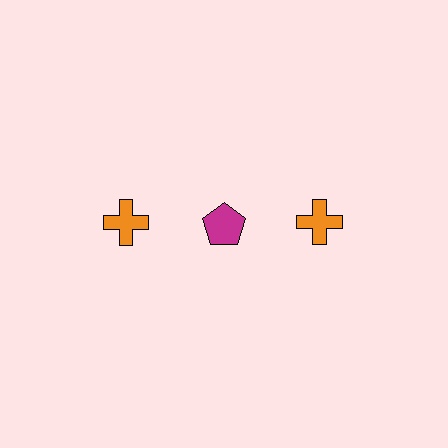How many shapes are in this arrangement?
There are 3 shapes arranged in a grid pattern.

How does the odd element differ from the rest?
It differs in both color (magenta instead of orange) and shape (pentagon instead of cross).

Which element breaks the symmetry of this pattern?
The magenta pentagon in the top row, second from left column breaks the symmetry. All other shapes are orange crosses.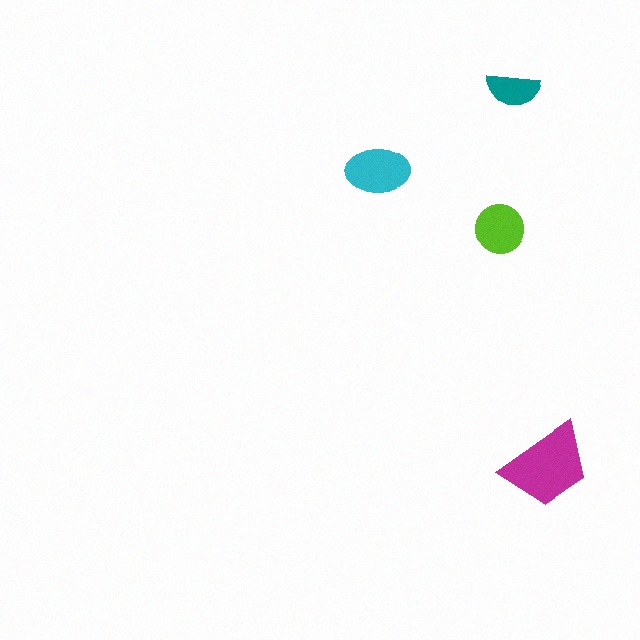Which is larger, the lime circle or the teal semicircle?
The lime circle.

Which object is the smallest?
The teal semicircle.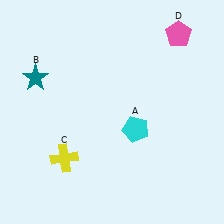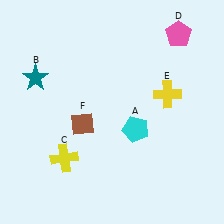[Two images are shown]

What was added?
A yellow cross (E), a brown diamond (F) were added in Image 2.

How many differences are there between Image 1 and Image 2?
There are 2 differences between the two images.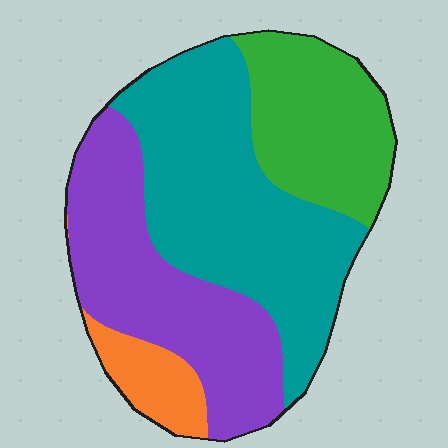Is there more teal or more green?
Teal.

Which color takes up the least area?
Orange, at roughly 10%.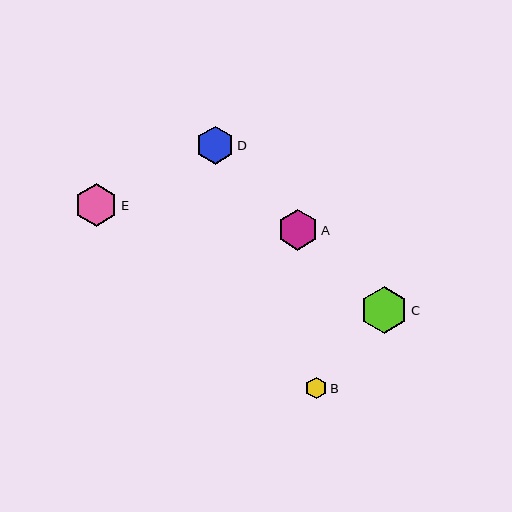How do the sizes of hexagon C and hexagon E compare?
Hexagon C and hexagon E are approximately the same size.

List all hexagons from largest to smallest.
From largest to smallest: C, E, A, D, B.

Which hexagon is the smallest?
Hexagon B is the smallest with a size of approximately 22 pixels.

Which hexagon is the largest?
Hexagon C is the largest with a size of approximately 47 pixels.